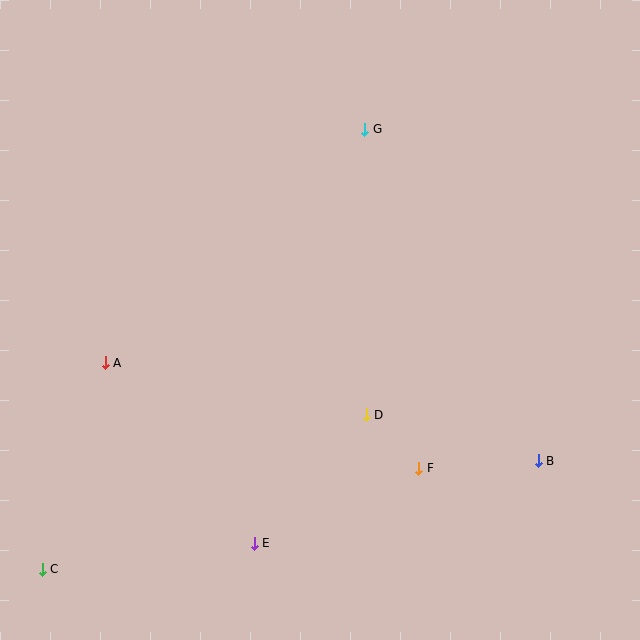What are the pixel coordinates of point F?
Point F is at (419, 468).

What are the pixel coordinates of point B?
Point B is at (538, 461).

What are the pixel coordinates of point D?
Point D is at (366, 415).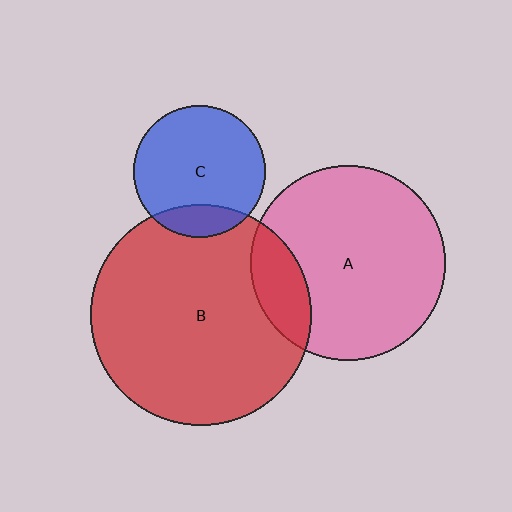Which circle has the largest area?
Circle B (red).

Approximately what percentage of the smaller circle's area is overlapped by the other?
Approximately 15%.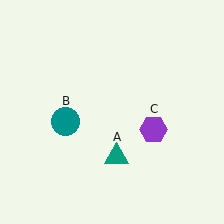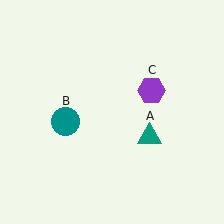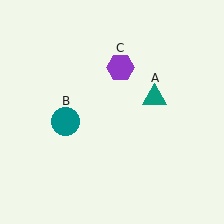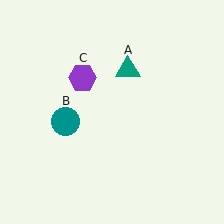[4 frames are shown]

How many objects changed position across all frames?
2 objects changed position: teal triangle (object A), purple hexagon (object C).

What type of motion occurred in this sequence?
The teal triangle (object A), purple hexagon (object C) rotated counterclockwise around the center of the scene.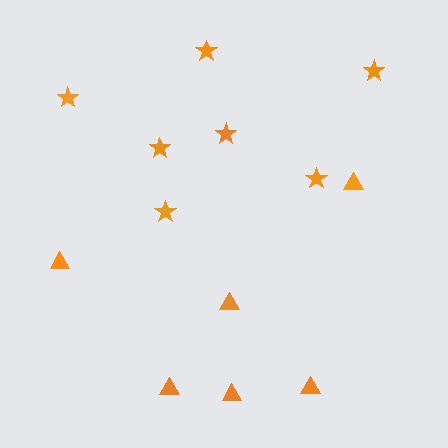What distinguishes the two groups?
There are 2 groups: one group of stars (7) and one group of triangles (6).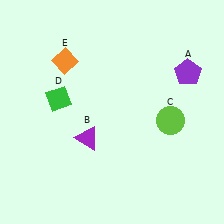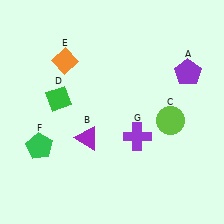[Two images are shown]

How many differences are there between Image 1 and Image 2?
There are 2 differences between the two images.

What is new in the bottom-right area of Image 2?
A purple cross (G) was added in the bottom-right area of Image 2.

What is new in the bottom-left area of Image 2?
A green pentagon (F) was added in the bottom-left area of Image 2.